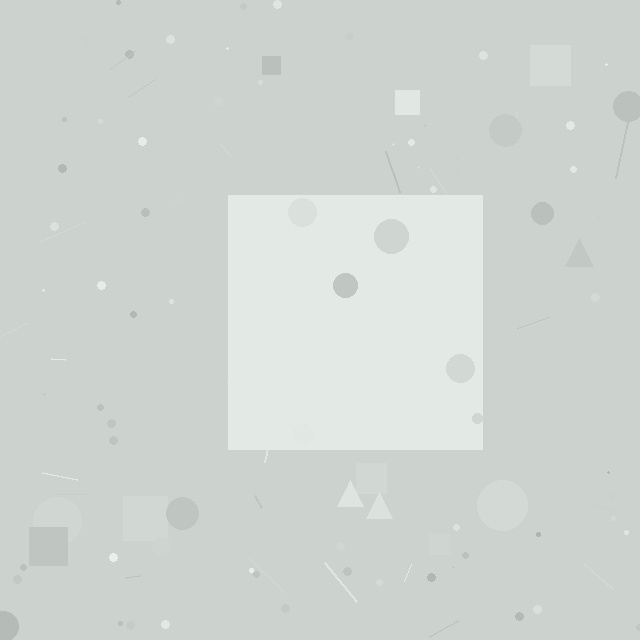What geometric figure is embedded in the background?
A square is embedded in the background.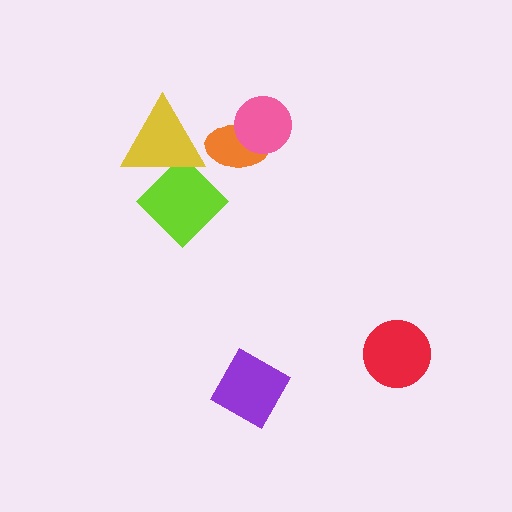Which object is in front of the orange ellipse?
The pink circle is in front of the orange ellipse.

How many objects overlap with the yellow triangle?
1 object overlaps with the yellow triangle.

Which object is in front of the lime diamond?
The yellow triangle is in front of the lime diamond.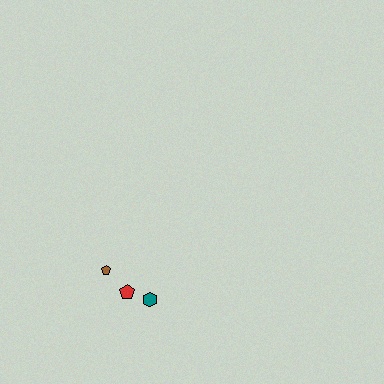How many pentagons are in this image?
There are 2 pentagons.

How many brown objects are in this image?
There is 1 brown object.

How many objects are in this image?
There are 3 objects.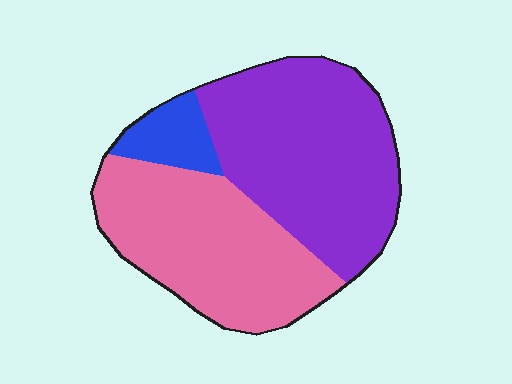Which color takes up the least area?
Blue, at roughly 10%.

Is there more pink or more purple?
Purple.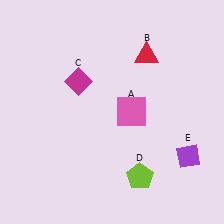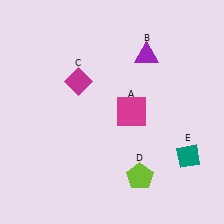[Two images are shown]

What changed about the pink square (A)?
In Image 1, A is pink. In Image 2, it changed to magenta.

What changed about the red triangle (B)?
In Image 1, B is red. In Image 2, it changed to purple.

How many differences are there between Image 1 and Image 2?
There are 3 differences between the two images.